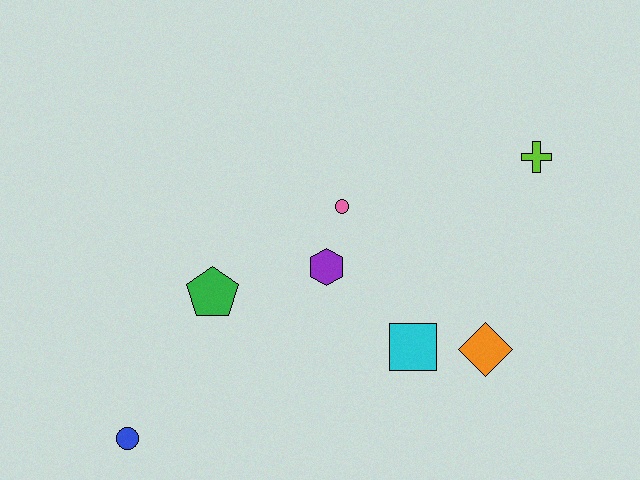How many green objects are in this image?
There is 1 green object.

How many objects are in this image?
There are 7 objects.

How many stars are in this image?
There are no stars.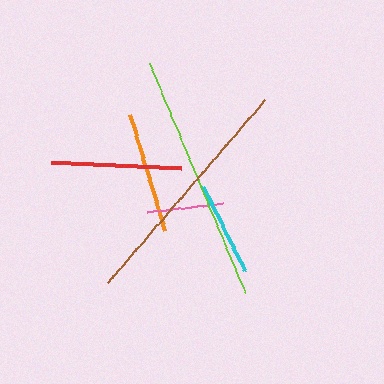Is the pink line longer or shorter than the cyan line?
The cyan line is longer than the pink line.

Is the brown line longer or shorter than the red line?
The brown line is longer than the red line.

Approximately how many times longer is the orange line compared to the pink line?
The orange line is approximately 1.6 times the length of the pink line.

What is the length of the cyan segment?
The cyan segment is approximately 95 pixels long.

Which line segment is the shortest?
The pink line is the shortest at approximately 76 pixels.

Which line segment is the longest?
The lime line is the longest at approximately 249 pixels.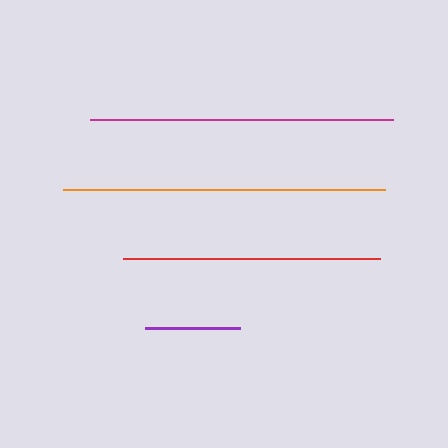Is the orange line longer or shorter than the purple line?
The orange line is longer than the purple line.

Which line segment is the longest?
The orange line is the longest at approximately 321 pixels.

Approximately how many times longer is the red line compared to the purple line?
The red line is approximately 2.7 times the length of the purple line.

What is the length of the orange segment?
The orange segment is approximately 321 pixels long.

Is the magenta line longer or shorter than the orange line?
The orange line is longer than the magenta line.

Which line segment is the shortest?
The purple line is the shortest at approximately 95 pixels.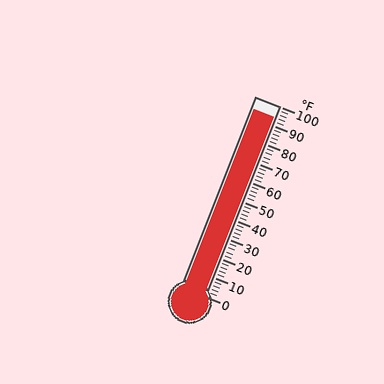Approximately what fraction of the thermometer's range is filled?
The thermometer is filled to approximately 95% of its range.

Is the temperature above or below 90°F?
The temperature is above 90°F.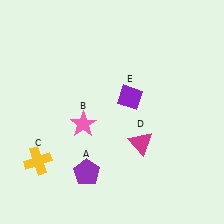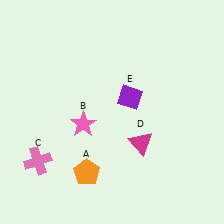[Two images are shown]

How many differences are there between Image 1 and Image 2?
There are 2 differences between the two images.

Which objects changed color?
A changed from purple to orange. C changed from yellow to pink.